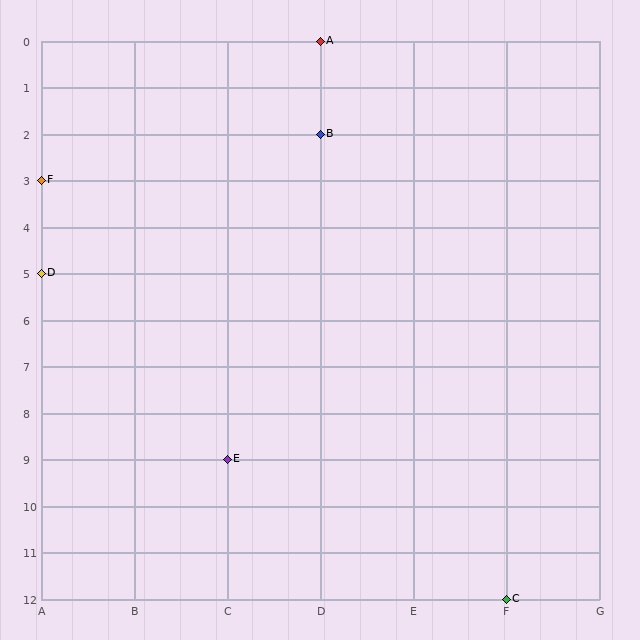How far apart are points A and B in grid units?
Points A and B are 2 rows apart.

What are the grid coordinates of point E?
Point E is at grid coordinates (C, 9).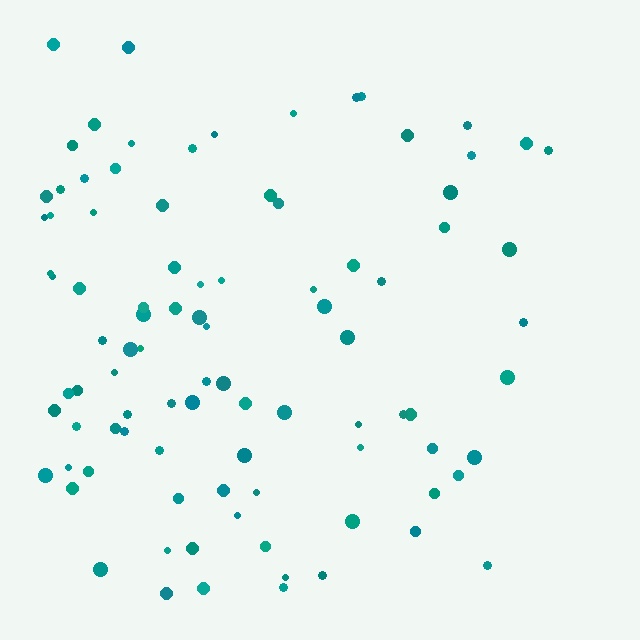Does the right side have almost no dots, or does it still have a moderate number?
Still a moderate number, just noticeably fewer than the left.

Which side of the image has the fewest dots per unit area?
The right.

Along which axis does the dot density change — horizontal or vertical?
Horizontal.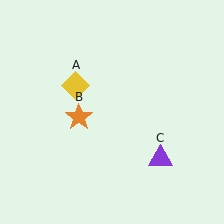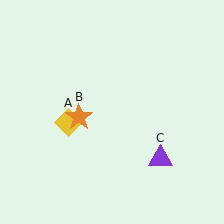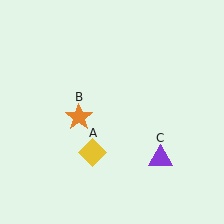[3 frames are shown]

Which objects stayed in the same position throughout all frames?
Orange star (object B) and purple triangle (object C) remained stationary.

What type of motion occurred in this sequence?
The yellow diamond (object A) rotated counterclockwise around the center of the scene.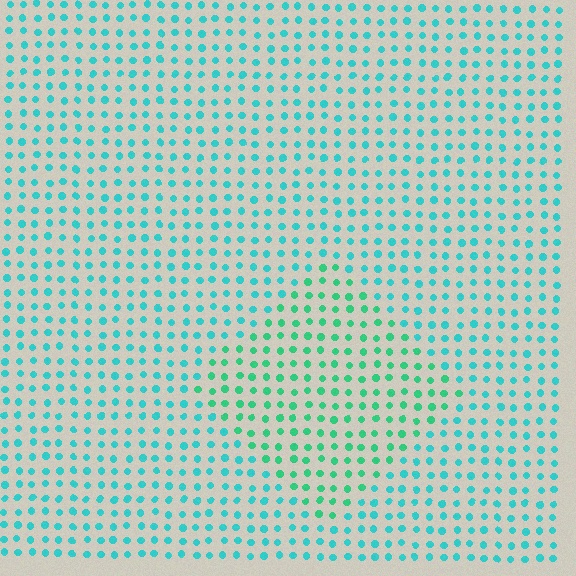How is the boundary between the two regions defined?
The boundary is defined purely by a slight shift in hue (about 29 degrees). Spacing, size, and orientation are identical on both sides.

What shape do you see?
I see a diamond.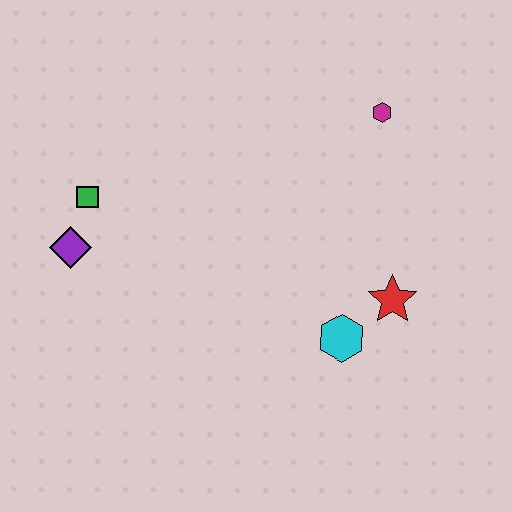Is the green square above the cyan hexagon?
Yes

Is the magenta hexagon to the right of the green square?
Yes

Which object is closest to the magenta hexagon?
The red star is closest to the magenta hexagon.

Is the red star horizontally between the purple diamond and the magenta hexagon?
No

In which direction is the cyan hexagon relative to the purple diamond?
The cyan hexagon is to the right of the purple diamond.